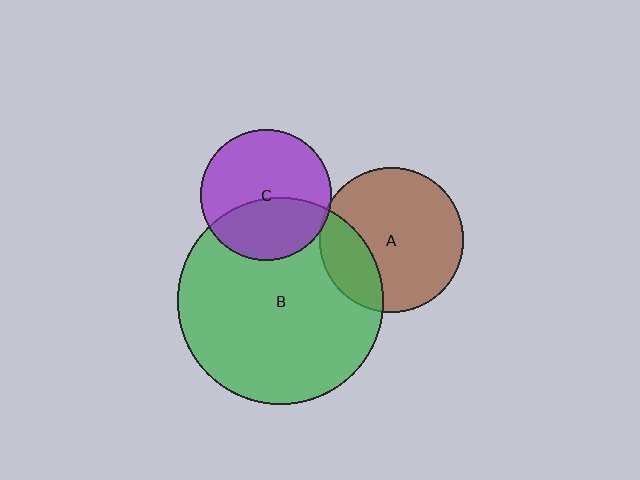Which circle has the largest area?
Circle B (green).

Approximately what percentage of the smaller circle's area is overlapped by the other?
Approximately 25%.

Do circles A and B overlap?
Yes.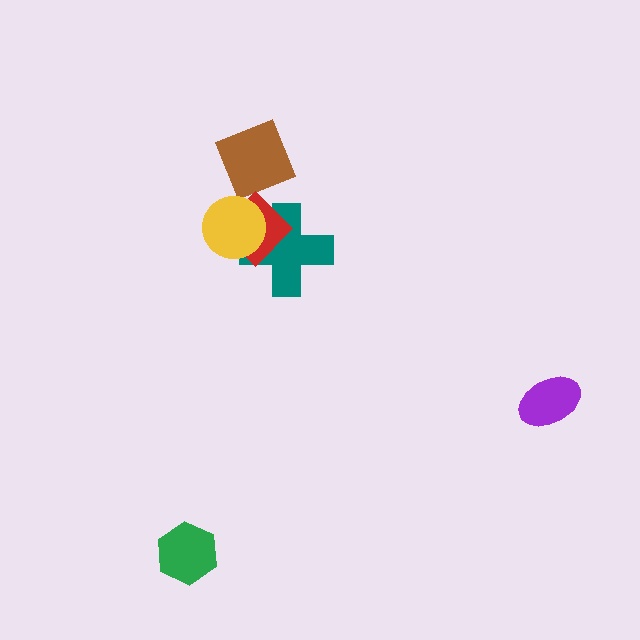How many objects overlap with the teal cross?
2 objects overlap with the teal cross.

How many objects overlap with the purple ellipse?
0 objects overlap with the purple ellipse.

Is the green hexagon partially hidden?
No, no other shape covers it.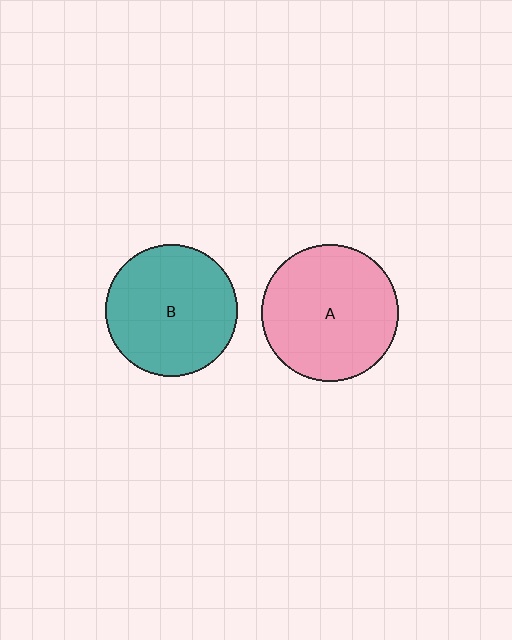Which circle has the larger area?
Circle A (pink).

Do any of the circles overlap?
No, none of the circles overlap.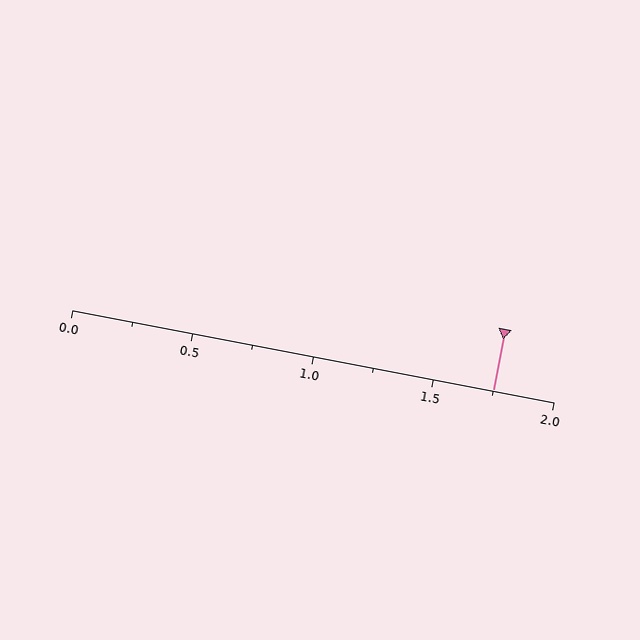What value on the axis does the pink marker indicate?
The marker indicates approximately 1.75.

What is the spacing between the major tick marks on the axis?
The major ticks are spaced 0.5 apart.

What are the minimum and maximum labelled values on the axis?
The axis runs from 0.0 to 2.0.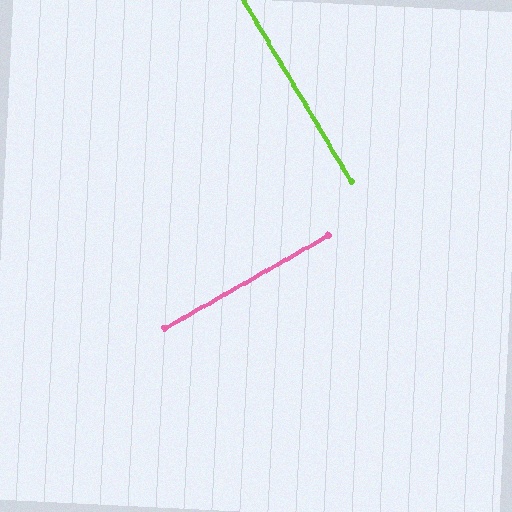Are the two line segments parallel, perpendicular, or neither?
Perpendicular — they meet at approximately 89°.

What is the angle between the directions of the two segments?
Approximately 89 degrees.